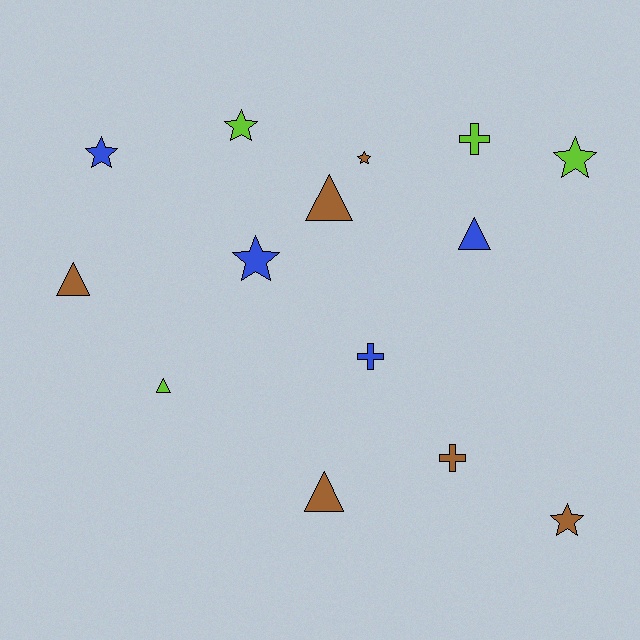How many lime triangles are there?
There is 1 lime triangle.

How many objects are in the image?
There are 14 objects.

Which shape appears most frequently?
Star, with 6 objects.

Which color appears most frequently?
Brown, with 6 objects.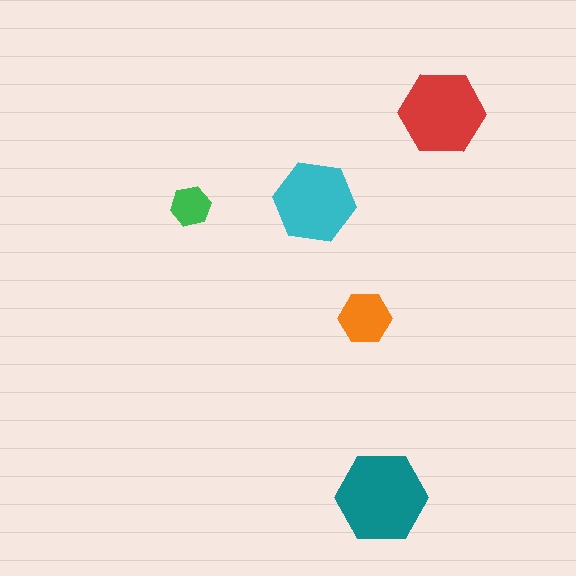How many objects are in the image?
There are 5 objects in the image.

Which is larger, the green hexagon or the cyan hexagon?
The cyan one.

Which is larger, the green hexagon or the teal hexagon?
The teal one.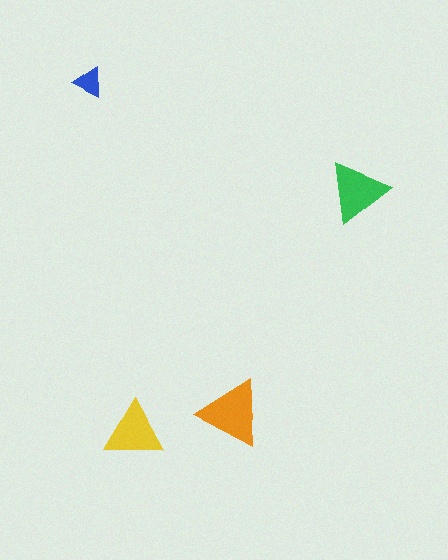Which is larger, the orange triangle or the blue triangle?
The orange one.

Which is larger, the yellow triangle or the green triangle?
The green one.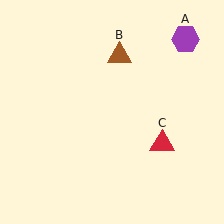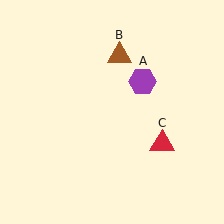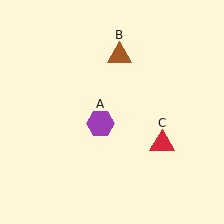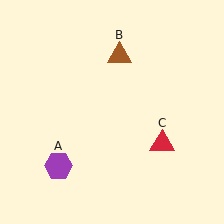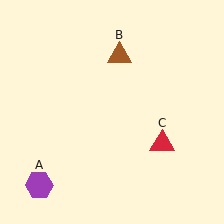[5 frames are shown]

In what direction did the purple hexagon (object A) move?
The purple hexagon (object A) moved down and to the left.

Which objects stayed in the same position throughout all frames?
Brown triangle (object B) and red triangle (object C) remained stationary.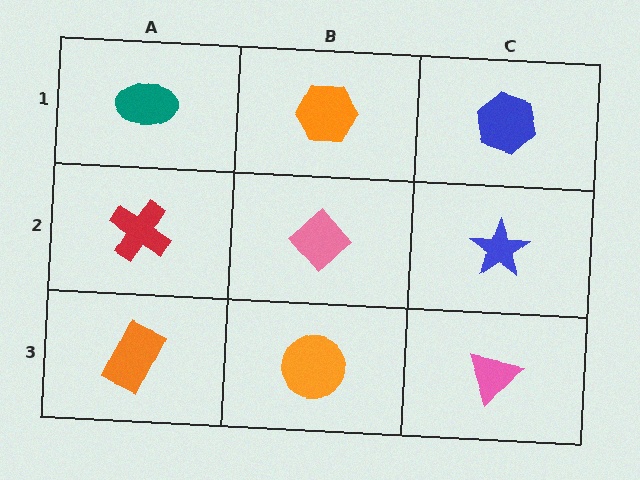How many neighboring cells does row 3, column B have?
3.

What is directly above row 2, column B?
An orange hexagon.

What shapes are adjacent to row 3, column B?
A pink diamond (row 2, column B), an orange rectangle (row 3, column A), a pink triangle (row 3, column C).